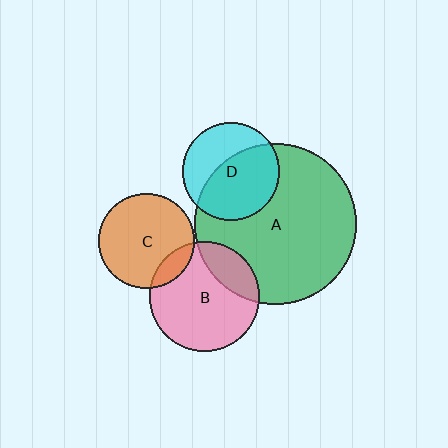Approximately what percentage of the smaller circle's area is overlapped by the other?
Approximately 15%.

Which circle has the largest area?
Circle A (green).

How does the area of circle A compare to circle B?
Approximately 2.2 times.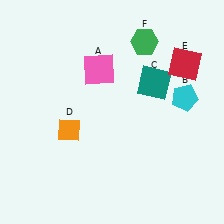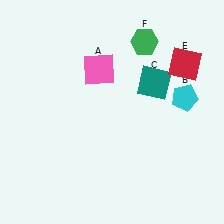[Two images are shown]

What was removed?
The orange diamond (D) was removed in Image 2.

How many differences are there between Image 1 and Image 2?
There is 1 difference between the two images.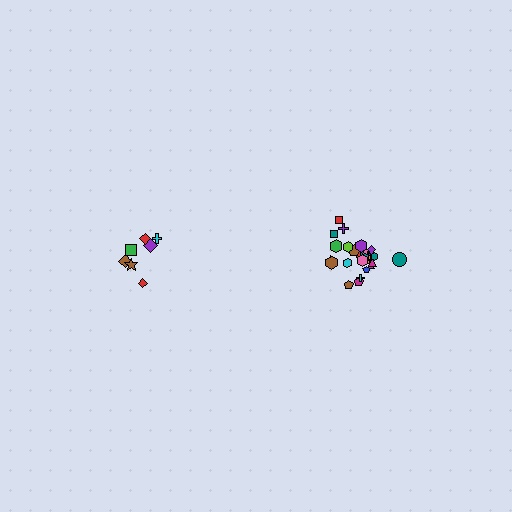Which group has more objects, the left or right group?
The right group.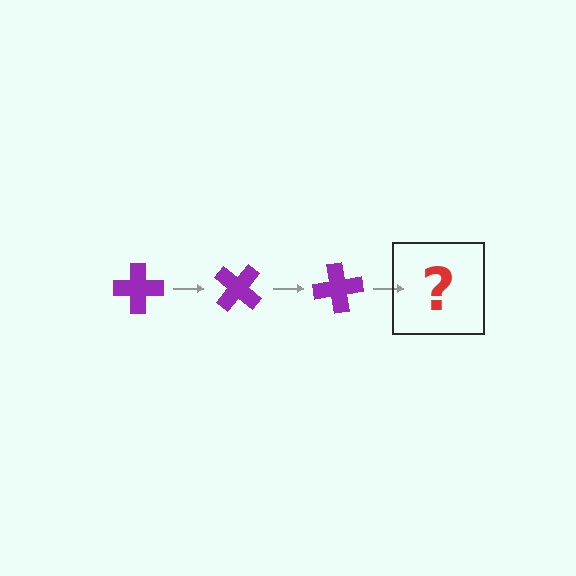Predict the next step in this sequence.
The next step is a purple cross rotated 120 degrees.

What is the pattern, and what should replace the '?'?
The pattern is that the cross rotates 40 degrees each step. The '?' should be a purple cross rotated 120 degrees.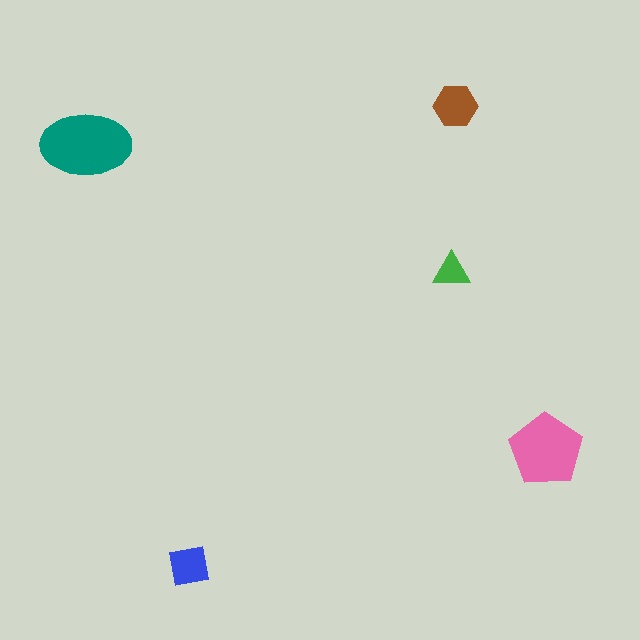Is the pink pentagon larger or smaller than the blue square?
Larger.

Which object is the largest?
The teal ellipse.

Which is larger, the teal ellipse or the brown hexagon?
The teal ellipse.